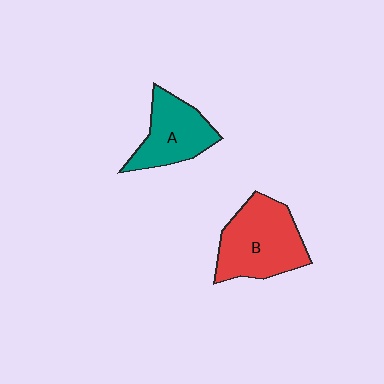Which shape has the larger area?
Shape B (red).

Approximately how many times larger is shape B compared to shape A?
Approximately 1.3 times.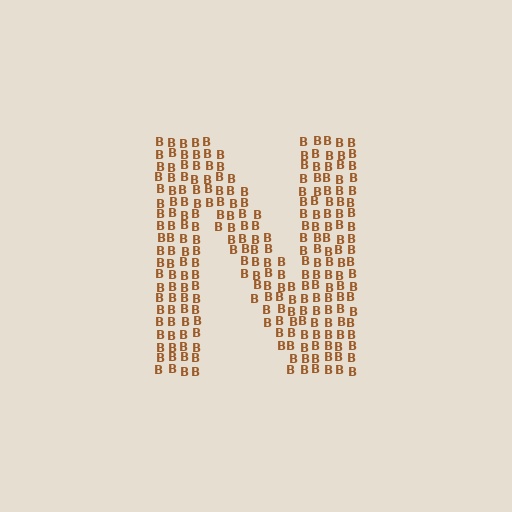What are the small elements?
The small elements are letter B's.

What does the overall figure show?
The overall figure shows the letter N.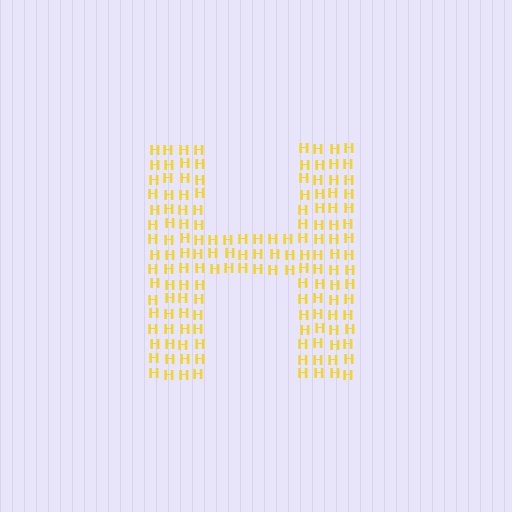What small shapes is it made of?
It is made of small letter H's.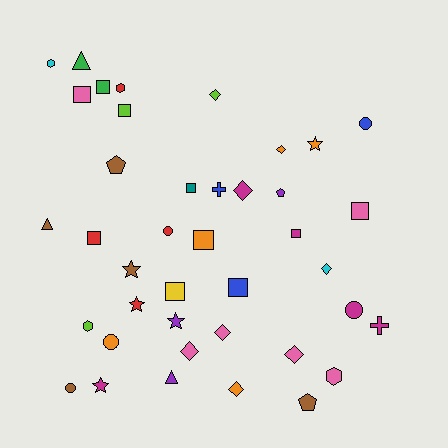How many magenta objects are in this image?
There are 5 magenta objects.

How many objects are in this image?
There are 40 objects.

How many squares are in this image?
There are 10 squares.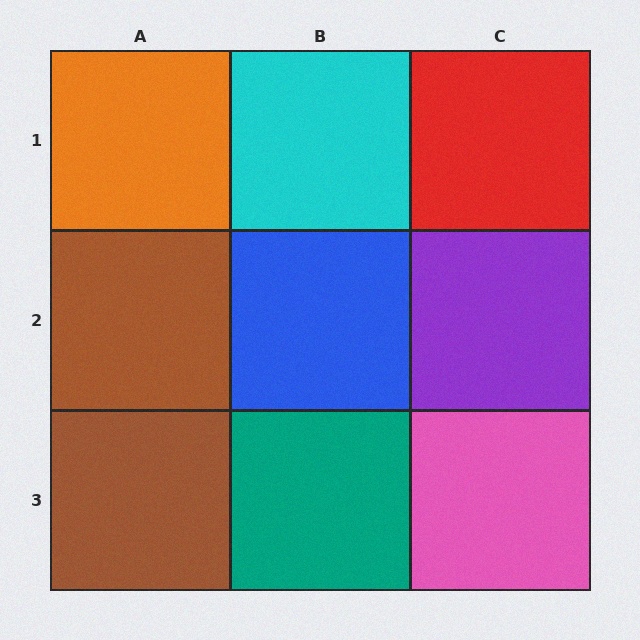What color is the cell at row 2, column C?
Purple.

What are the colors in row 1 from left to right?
Orange, cyan, red.